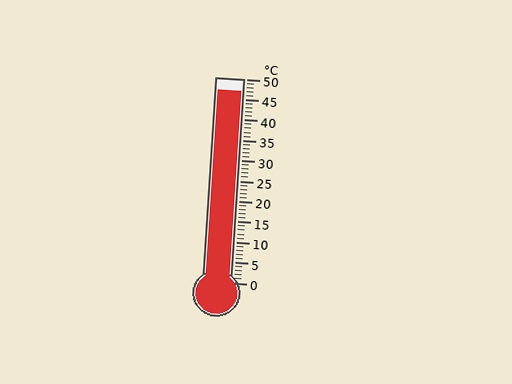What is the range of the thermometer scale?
The thermometer scale ranges from 0°C to 50°C.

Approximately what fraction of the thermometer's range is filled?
The thermometer is filled to approximately 95% of its range.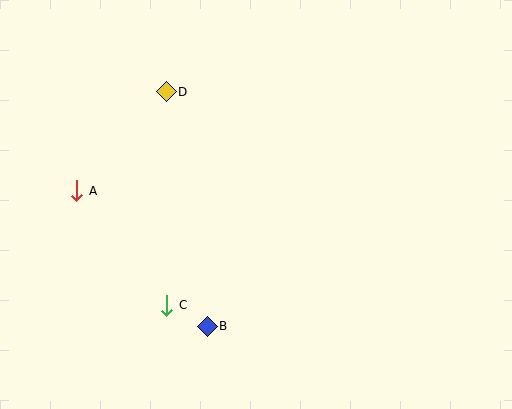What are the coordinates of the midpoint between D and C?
The midpoint between D and C is at (167, 199).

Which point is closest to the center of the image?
Point B at (207, 326) is closest to the center.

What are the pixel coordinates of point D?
Point D is at (166, 92).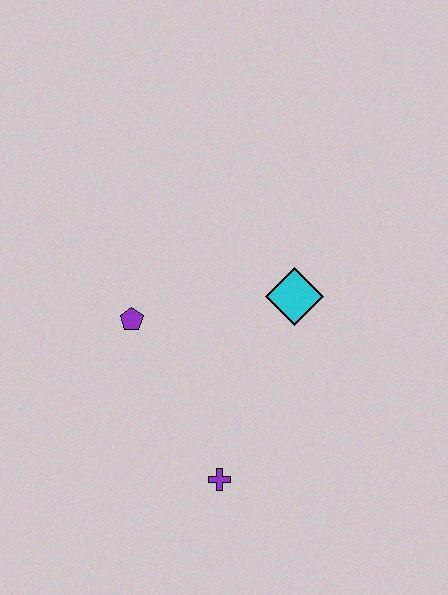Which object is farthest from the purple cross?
The cyan diamond is farthest from the purple cross.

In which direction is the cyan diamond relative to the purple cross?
The cyan diamond is above the purple cross.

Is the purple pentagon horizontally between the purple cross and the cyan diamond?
No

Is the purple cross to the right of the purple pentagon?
Yes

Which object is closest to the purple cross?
The purple pentagon is closest to the purple cross.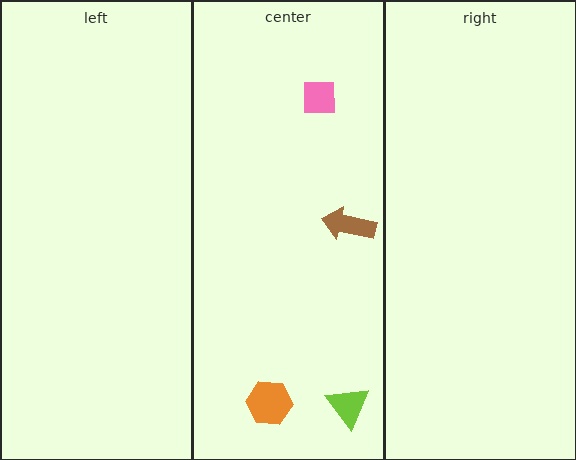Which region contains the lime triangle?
The center region.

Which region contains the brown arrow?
The center region.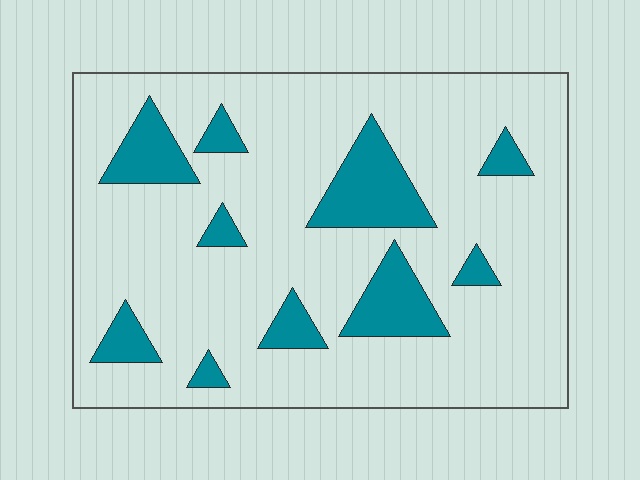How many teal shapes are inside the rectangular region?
10.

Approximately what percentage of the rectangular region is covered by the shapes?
Approximately 15%.